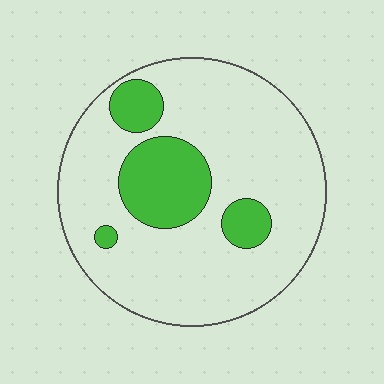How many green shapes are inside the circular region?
4.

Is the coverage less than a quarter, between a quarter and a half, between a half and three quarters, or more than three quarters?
Less than a quarter.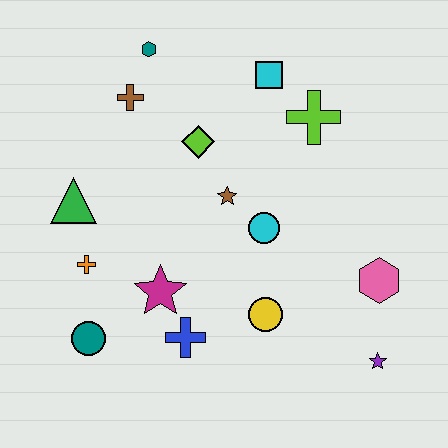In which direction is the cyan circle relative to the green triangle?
The cyan circle is to the right of the green triangle.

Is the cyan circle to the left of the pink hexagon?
Yes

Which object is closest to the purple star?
The pink hexagon is closest to the purple star.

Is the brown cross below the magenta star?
No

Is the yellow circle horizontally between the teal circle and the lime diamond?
No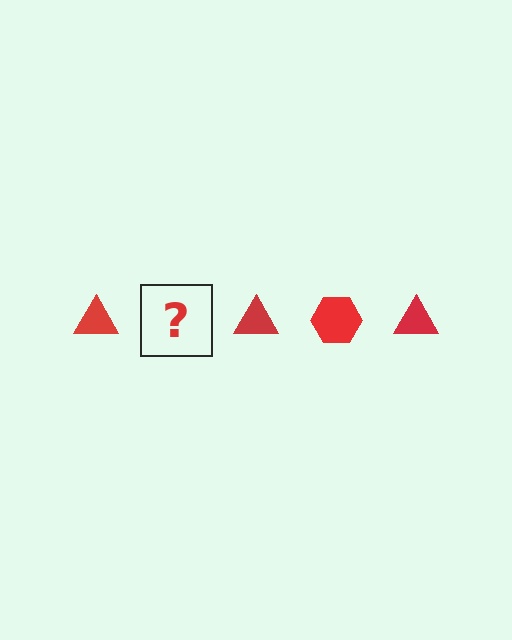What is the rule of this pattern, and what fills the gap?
The rule is that the pattern cycles through triangle, hexagon shapes in red. The gap should be filled with a red hexagon.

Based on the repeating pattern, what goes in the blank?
The blank should be a red hexagon.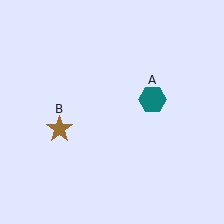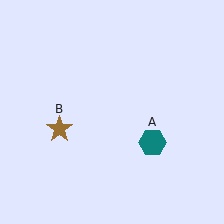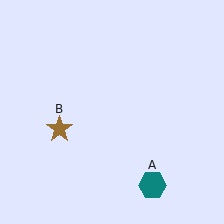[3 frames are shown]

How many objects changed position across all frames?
1 object changed position: teal hexagon (object A).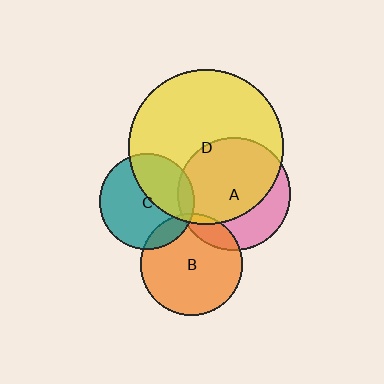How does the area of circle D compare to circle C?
Approximately 2.6 times.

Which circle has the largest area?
Circle D (yellow).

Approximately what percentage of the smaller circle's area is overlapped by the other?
Approximately 65%.